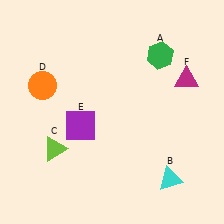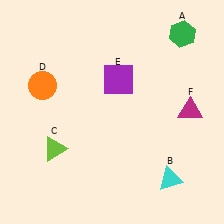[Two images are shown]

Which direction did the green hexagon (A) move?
The green hexagon (A) moved right.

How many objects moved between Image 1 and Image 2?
3 objects moved between the two images.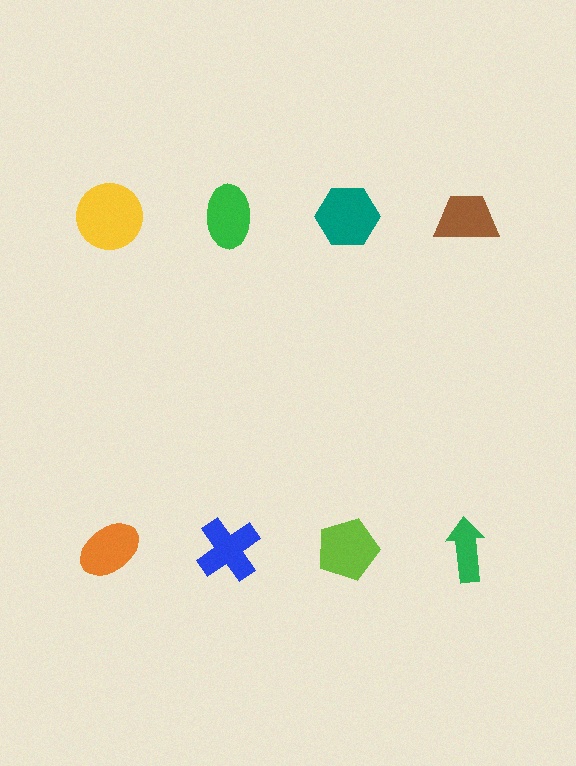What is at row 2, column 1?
An orange ellipse.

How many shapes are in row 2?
4 shapes.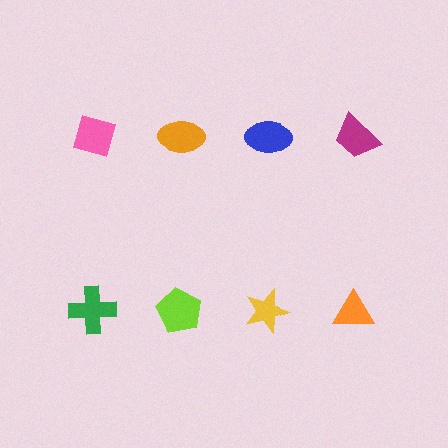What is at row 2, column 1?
A green cross.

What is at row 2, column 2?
A lime pentagon.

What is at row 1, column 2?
An orange ellipse.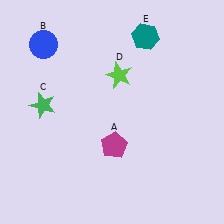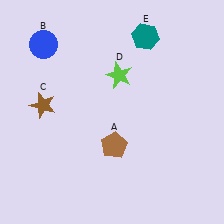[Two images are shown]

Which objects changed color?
A changed from magenta to brown. C changed from green to brown.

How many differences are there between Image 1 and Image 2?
There are 2 differences between the two images.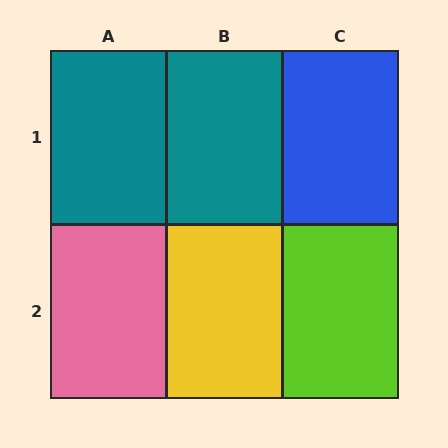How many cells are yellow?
1 cell is yellow.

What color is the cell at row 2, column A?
Pink.